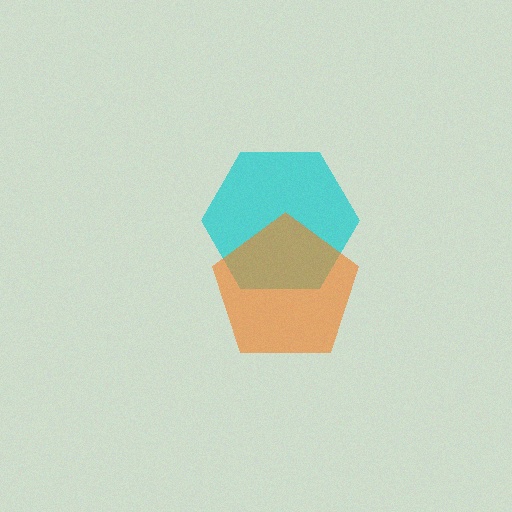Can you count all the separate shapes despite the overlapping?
Yes, there are 2 separate shapes.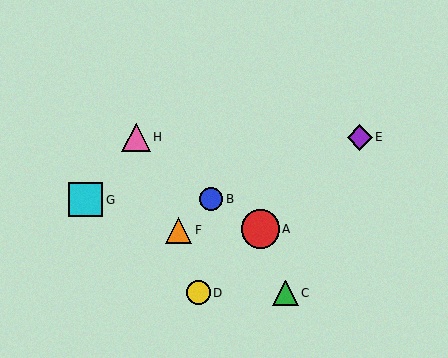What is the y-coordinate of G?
Object G is at y≈200.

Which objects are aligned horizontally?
Objects E, H are aligned horizontally.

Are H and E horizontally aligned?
Yes, both are at y≈137.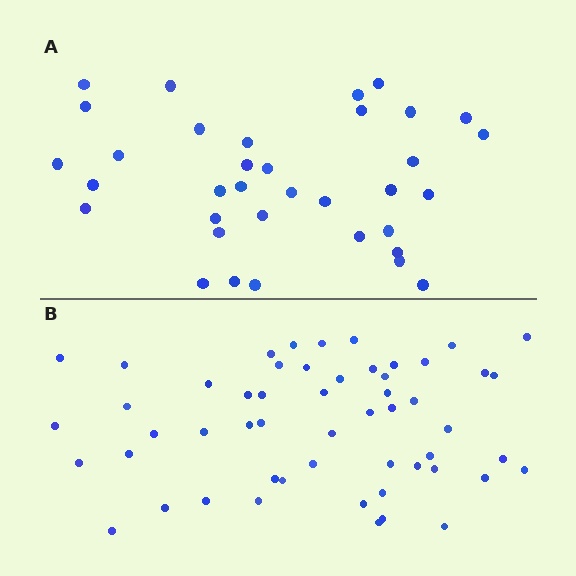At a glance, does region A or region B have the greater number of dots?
Region B (the bottom region) has more dots.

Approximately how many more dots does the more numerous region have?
Region B has approximately 20 more dots than region A.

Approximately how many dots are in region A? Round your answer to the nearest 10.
About 40 dots. (The exact count is 35, which rounds to 40.)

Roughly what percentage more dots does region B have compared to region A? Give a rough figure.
About 55% more.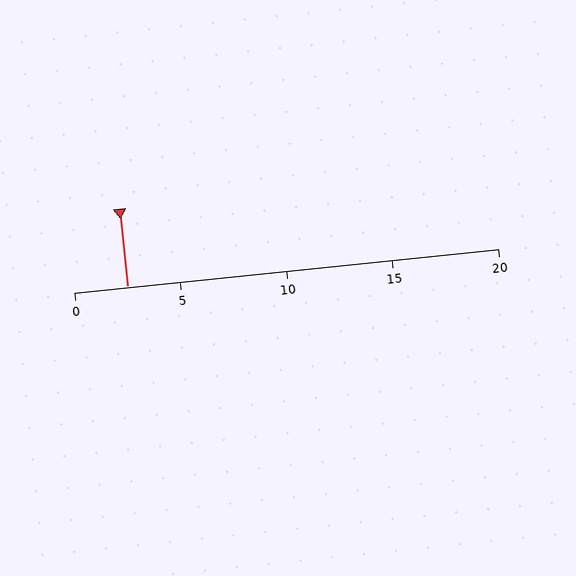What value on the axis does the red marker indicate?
The marker indicates approximately 2.5.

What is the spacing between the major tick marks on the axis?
The major ticks are spaced 5 apart.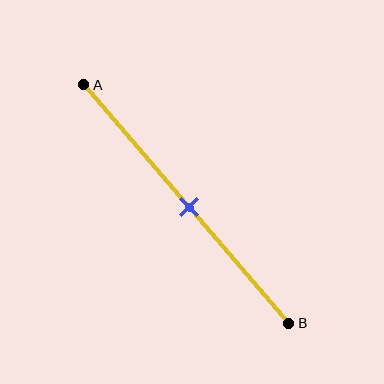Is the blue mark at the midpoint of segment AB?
Yes, the mark is approximately at the midpoint.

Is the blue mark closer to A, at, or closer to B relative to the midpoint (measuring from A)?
The blue mark is approximately at the midpoint of segment AB.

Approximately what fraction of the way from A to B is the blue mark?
The blue mark is approximately 50% of the way from A to B.